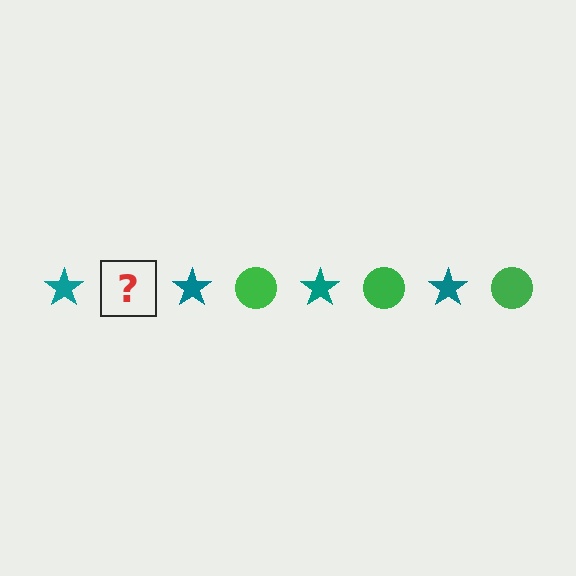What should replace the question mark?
The question mark should be replaced with a green circle.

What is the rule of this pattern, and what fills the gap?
The rule is that the pattern alternates between teal star and green circle. The gap should be filled with a green circle.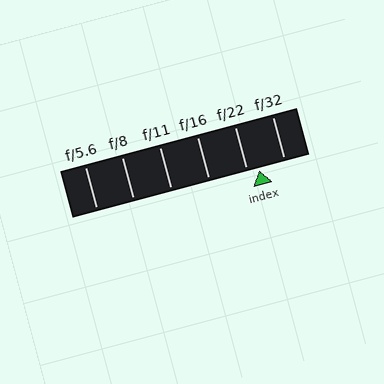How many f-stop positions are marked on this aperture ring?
There are 6 f-stop positions marked.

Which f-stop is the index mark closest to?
The index mark is closest to f/22.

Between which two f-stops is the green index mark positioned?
The index mark is between f/22 and f/32.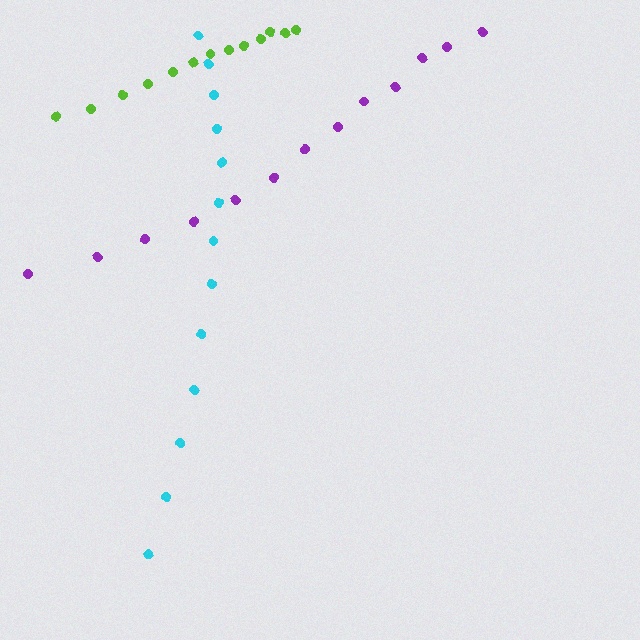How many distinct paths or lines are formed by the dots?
There are 3 distinct paths.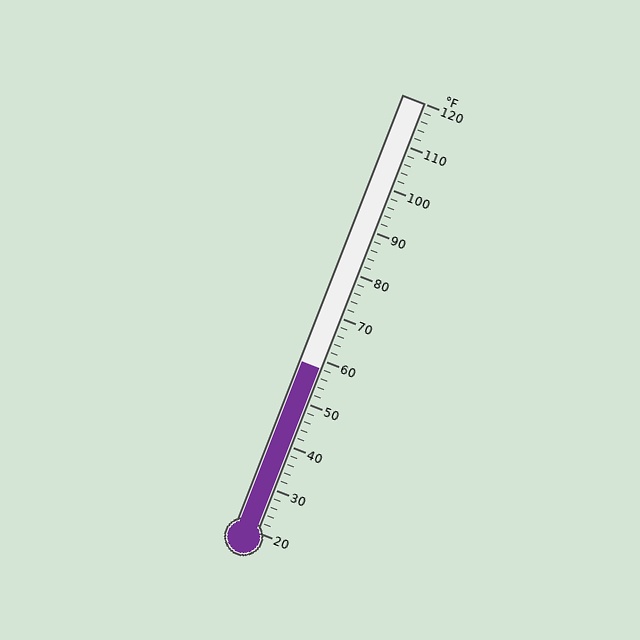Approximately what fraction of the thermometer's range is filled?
The thermometer is filled to approximately 40% of its range.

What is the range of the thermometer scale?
The thermometer scale ranges from 20°F to 120°F.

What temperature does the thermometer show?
The thermometer shows approximately 58°F.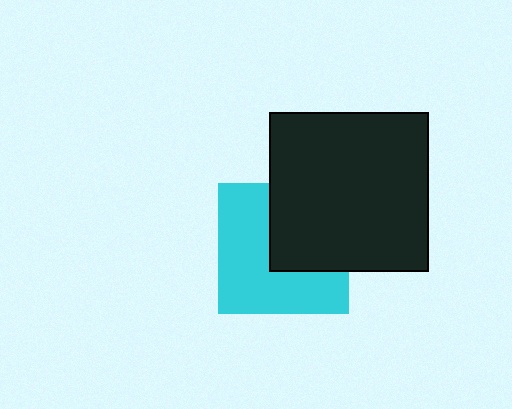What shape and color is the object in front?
The object in front is a black square.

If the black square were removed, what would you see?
You would see the complete cyan square.